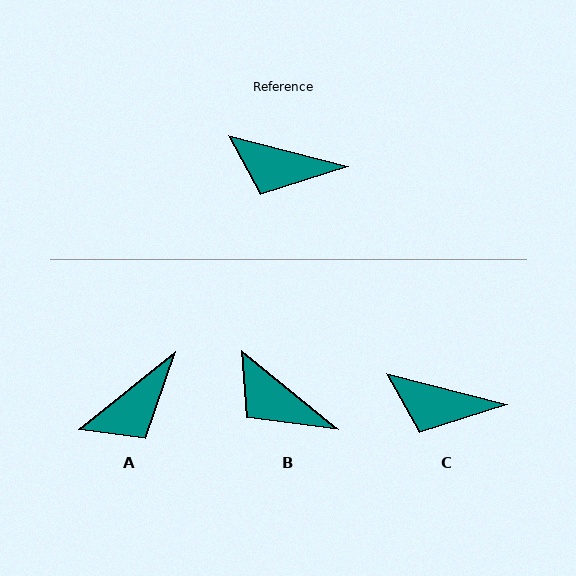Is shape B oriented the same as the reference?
No, it is off by about 25 degrees.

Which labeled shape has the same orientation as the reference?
C.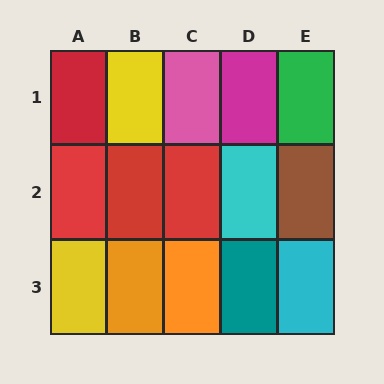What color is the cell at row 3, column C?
Orange.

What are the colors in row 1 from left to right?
Red, yellow, pink, magenta, green.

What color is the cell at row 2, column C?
Red.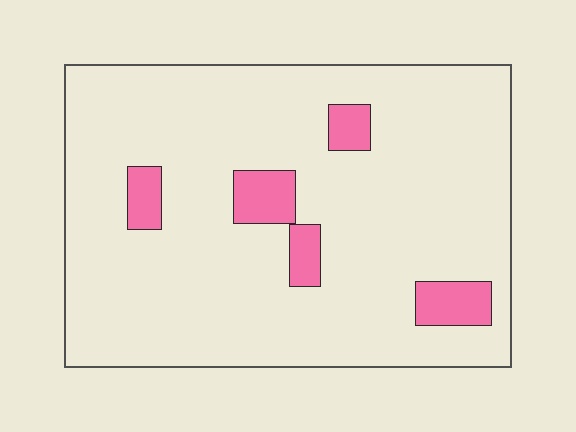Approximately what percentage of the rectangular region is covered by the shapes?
Approximately 10%.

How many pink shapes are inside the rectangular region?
5.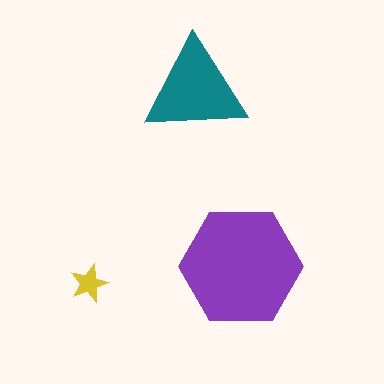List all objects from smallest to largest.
The yellow star, the teal triangle, the purple hexagon.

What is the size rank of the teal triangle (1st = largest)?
2nd.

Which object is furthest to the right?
The purple hexagon is rightmost.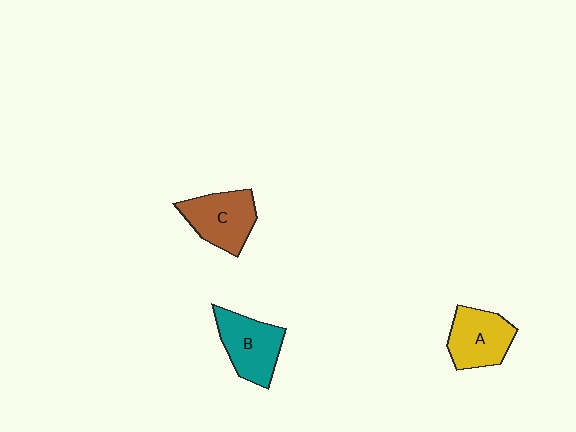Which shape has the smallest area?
Shape A (yellow).